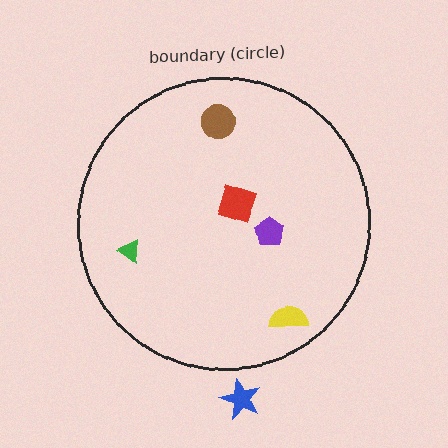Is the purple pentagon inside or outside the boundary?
Inside.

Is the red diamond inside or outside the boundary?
Inside.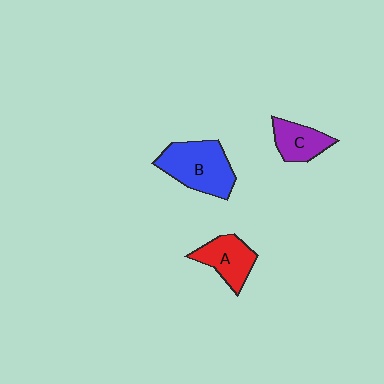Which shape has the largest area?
Shape B (blue).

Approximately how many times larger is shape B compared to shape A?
Approximately 1.5 times.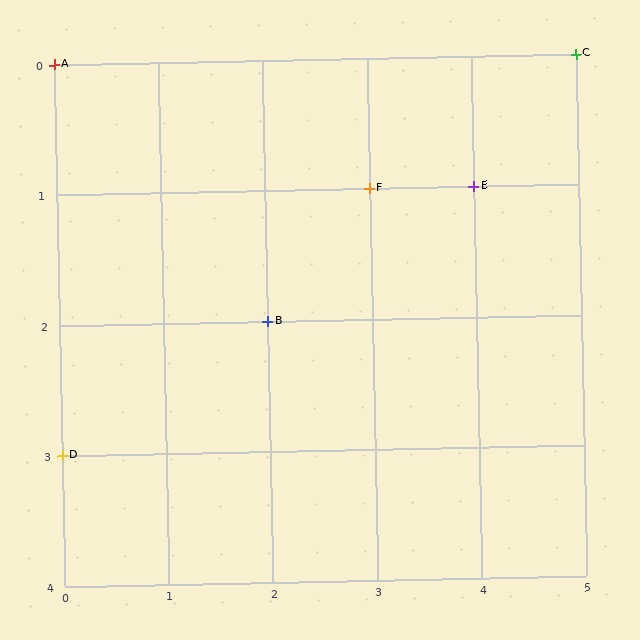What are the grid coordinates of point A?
Point A is at grid coordinates (0, 0).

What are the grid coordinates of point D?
Point D is at grid coordinates (0, 3).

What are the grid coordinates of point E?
Point E is at grid coordinates (4, 1).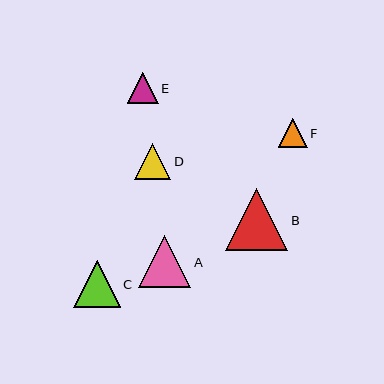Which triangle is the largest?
Triangle B is the largest with a size of approximately 62 pixels.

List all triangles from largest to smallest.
From largest to smallest: B, A, C, D, E, F.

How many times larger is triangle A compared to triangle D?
Triangle A is approximately 1.5 times the size of triangle D.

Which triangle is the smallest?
Triangle F is the smallest with a size of approximately 29 pixels.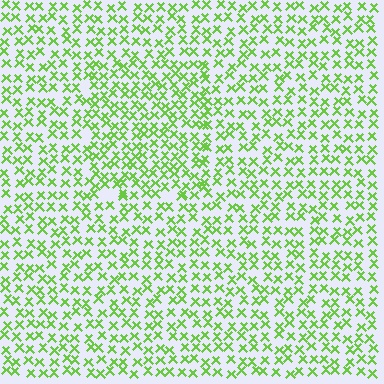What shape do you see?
I see a rectangle.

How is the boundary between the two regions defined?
The boundary is defined by a change in element density (approximately 1.4x ratio). All elements are the same color, size, and shape.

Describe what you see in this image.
The image contains small lime elements arranged at two different densities. A rectangle-shaped region is visible where the elements are more densely packed than the surrounding area.